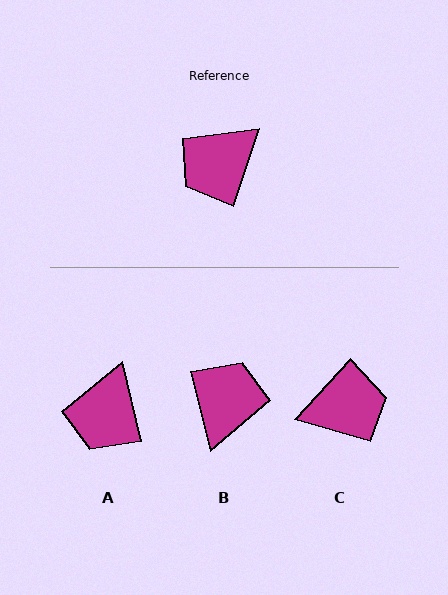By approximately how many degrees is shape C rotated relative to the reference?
Approximately 156 degrees counter-clockwise.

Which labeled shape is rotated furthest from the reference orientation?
C, about 156 degrees away.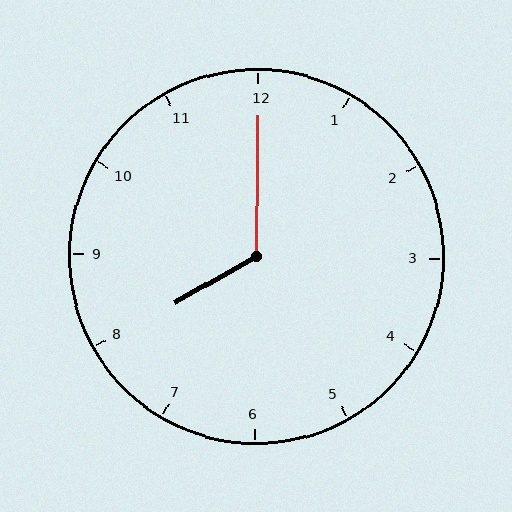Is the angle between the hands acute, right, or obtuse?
It is obtuse.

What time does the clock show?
8:00.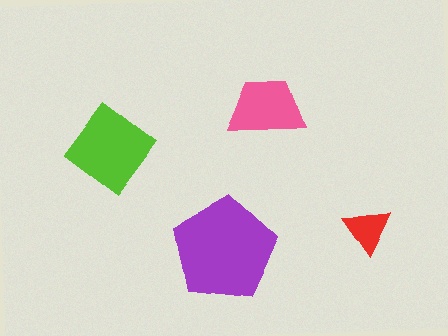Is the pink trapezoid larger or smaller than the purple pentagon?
Smaller.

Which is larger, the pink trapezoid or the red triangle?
The pink trapezoid.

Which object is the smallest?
The red triangle.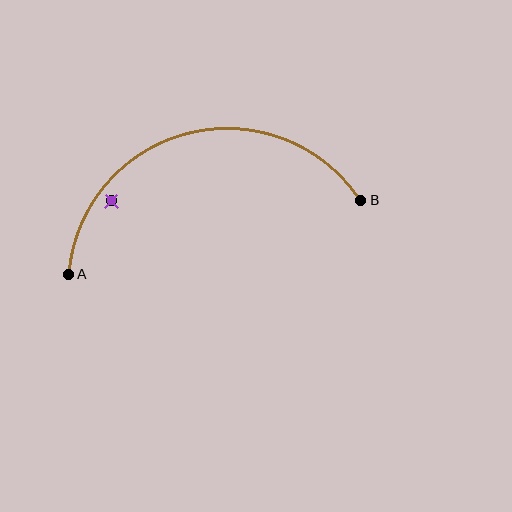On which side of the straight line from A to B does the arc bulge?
The arc bulges above the straight line connecting A and B.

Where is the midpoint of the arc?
The arc midpoint is the point on the curve farthest from the straight line joining A and B. It sits above that line.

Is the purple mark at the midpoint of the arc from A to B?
No — the purple mark does not lie on the arc at all. It sits slightly inside the curve.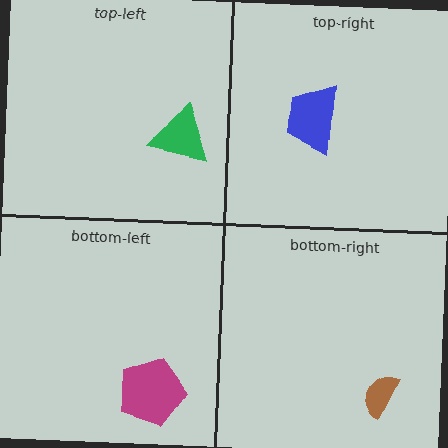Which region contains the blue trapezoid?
The top-right region.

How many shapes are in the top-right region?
1.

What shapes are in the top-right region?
The blue trapezoid.